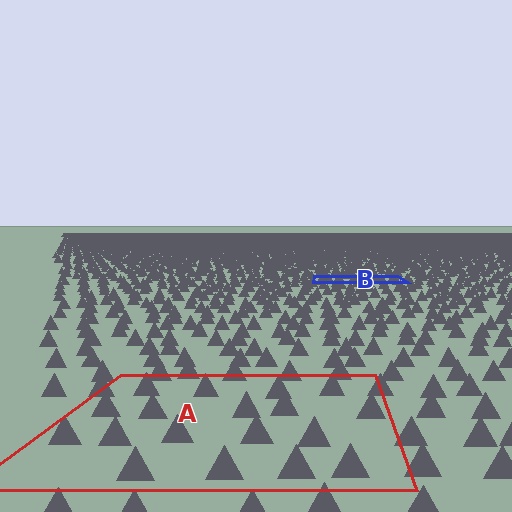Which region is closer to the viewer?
Region A is closer. The texture elements there are larger and more spread out.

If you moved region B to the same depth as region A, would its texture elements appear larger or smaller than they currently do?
They would appear larger. At a closer depth, the same texture elements are projected at a bigger on-screen size.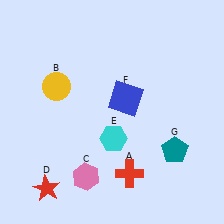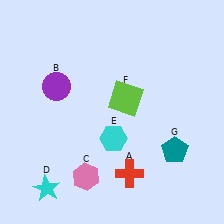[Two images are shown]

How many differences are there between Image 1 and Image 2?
There are 3 differences between the two images.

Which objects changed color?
B changed from yellow to purple. D changed from red to cyan. F changed from blue to lime.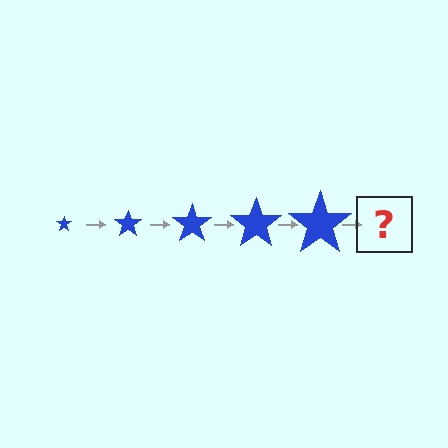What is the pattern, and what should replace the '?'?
The pattern is that the star gets progressively larger each step. The '?' should be a blue star, larger than the previous one.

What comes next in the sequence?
The next element should be a blue star, larger than the previous one.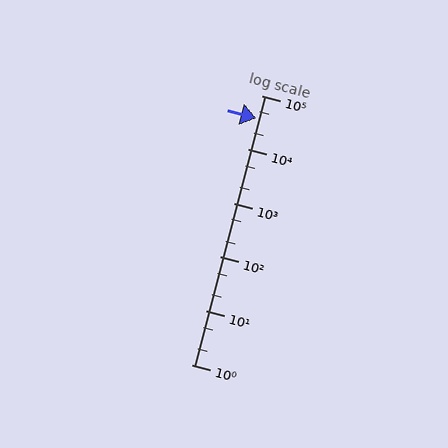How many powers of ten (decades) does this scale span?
The scale spans 5 decades, from 1 to 100000.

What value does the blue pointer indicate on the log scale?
The pointer indicates approximately 38000.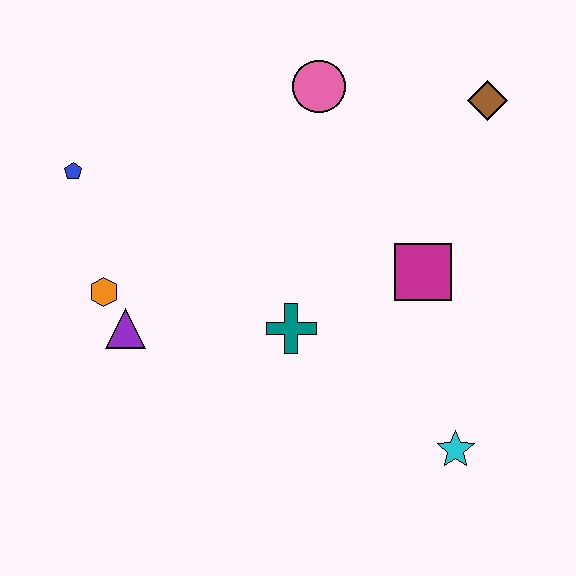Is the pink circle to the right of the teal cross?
Yes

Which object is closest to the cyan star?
The magenta square is closest to the cyan star.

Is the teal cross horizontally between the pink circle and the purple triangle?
Yes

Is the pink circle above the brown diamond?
Yes